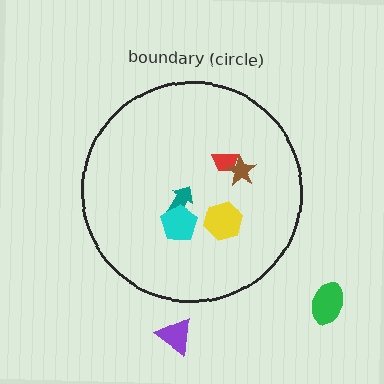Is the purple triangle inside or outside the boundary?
Outside.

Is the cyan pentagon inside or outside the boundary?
Inside.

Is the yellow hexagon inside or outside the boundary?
Inside.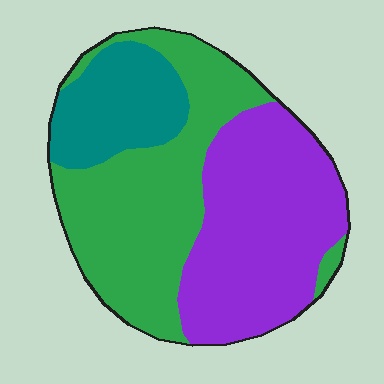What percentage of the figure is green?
Green covers roughly 40% of the figure.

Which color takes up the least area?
Teal, at roughly 20%.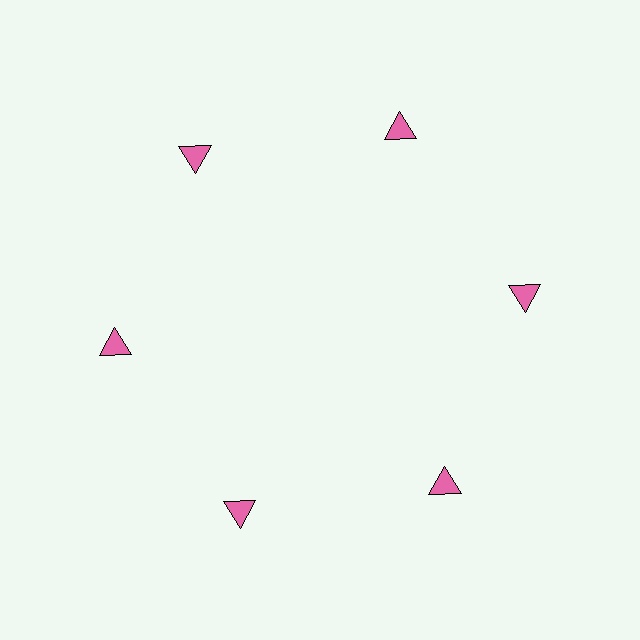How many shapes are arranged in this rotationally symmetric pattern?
There are 6 shapes, arranged in 6 groups of 1.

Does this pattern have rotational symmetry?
Yes, this pattern has 6-fold rotational symmetry. It looks the same after rotating 60 degrees around the center.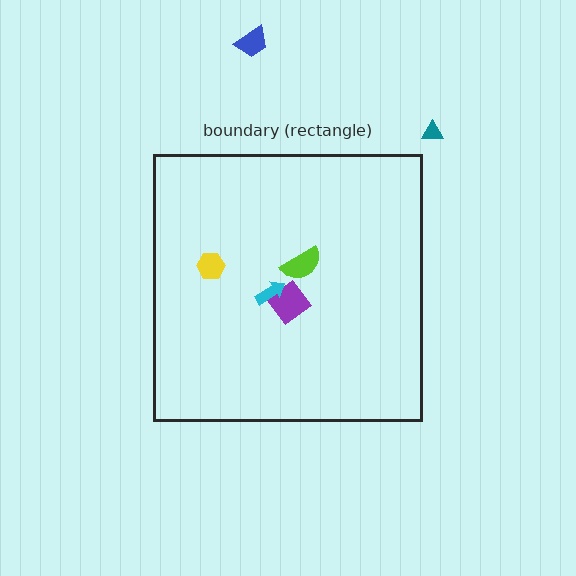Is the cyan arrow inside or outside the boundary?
Inside.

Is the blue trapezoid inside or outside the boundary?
Outside.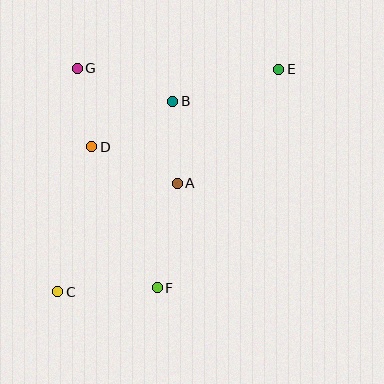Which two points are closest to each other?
Points D and G are closest to each other.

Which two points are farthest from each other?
Points C and E are farthest from each other.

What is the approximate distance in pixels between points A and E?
The distance between A and E is approximately 153 pixels.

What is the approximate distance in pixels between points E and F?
The distance between E and F is approximately 250 pixels.